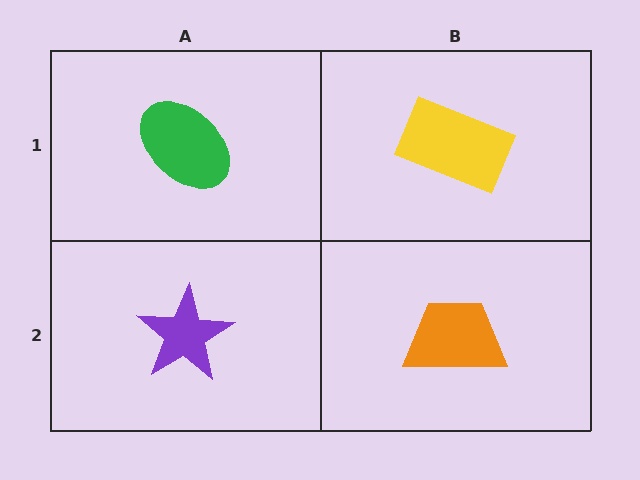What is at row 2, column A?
A purple star.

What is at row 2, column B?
An orange trapezoid.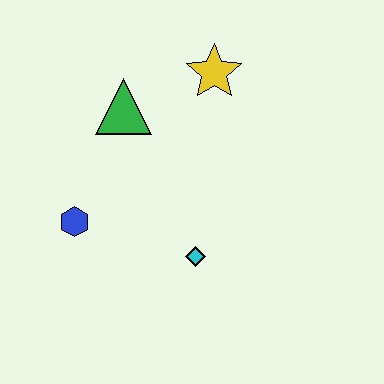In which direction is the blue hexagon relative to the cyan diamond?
The blue hexagon is to the left of the cyan diamond.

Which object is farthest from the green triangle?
The cyan diamond is farthest from the green triangle.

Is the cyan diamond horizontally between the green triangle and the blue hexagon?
No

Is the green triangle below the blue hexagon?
No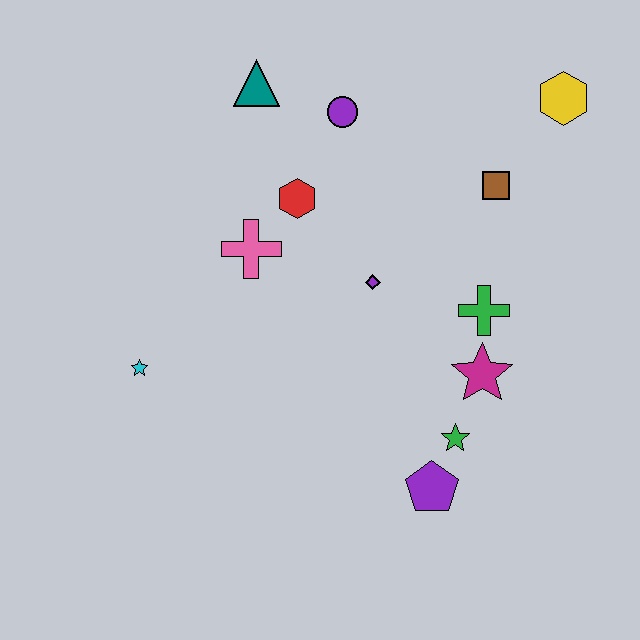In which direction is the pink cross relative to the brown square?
The pink cross is to the left of the brown square.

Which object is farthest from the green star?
The teal triangle is farthest from the green star.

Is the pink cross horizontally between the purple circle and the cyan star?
Yes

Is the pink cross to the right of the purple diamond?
No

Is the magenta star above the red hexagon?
No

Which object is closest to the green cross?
The magenta star is closest to the green cross.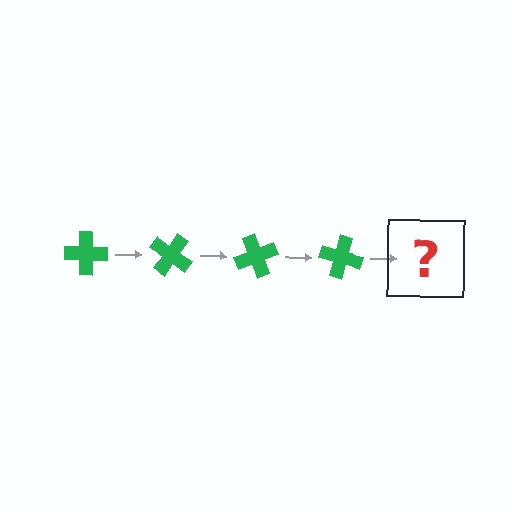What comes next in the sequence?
The next element should be a green cross rotated 140 degrees.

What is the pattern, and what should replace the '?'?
The pattern is that the cross rotates 35 degrees each step. The '?' should be a green cross rotated 140 degrees.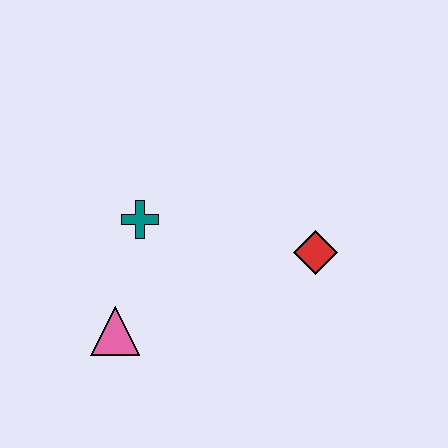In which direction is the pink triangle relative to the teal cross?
The pink triangle is below the teal cross.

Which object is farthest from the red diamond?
The pink triangle is farthest from the red diamond.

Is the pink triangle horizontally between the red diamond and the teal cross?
No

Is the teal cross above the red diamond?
Yes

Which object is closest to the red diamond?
The teal cross is closest to the red diamond.